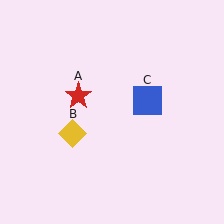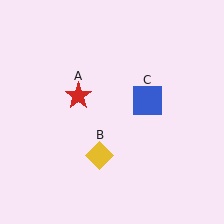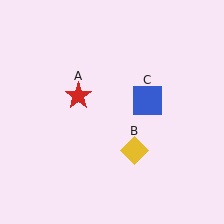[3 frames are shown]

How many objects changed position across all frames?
1 object changed position: yellow diamond (object B).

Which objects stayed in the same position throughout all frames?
Red star (object A) and blue square (object C) remained stationary.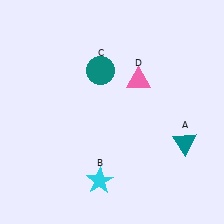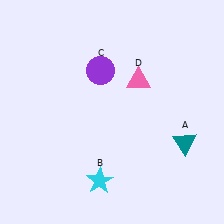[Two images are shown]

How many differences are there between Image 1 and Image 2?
There is 1 difference between the two images.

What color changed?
The circle (C) changed from teal in Image 1 to purple in Image 2.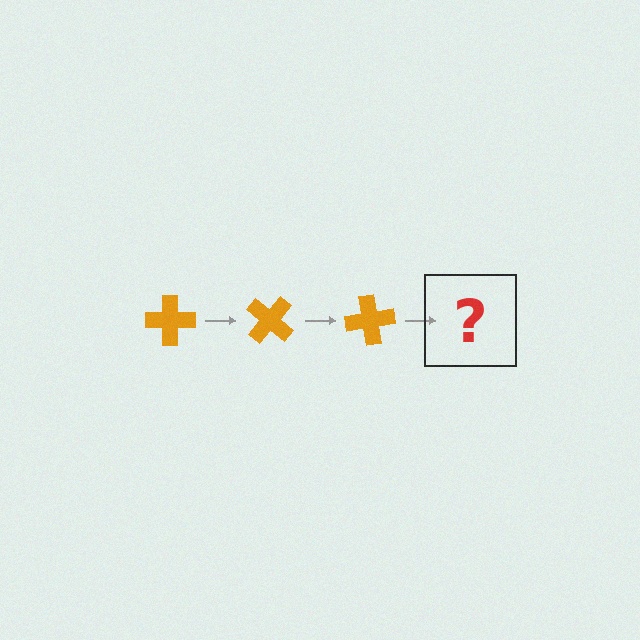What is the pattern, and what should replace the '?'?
The pattern is that the cross rotates 40 degrees each step. The '?' should be an orange cross rotated 120 degrees.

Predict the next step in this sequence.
The next step is an orange cross rotated 120 degrees.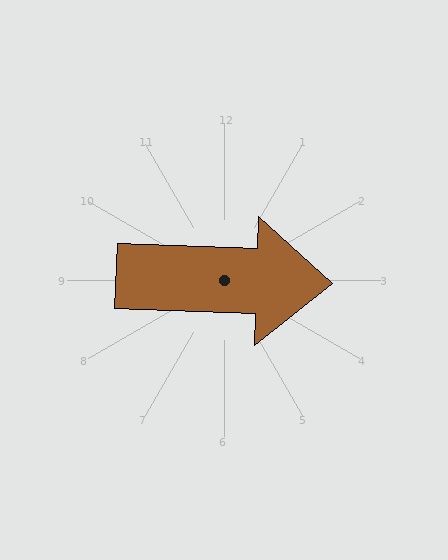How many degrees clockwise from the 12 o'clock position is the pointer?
Approximately 92 degrees.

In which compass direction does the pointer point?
East.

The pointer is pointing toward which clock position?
Roughly 3 o'clock.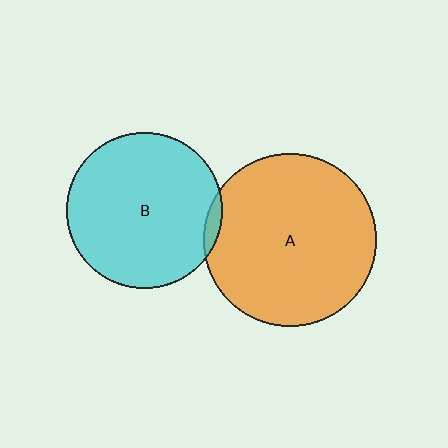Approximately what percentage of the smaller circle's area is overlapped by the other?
Approximately 5%.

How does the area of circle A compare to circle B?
Approximately 1.2 times.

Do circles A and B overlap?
Yes.